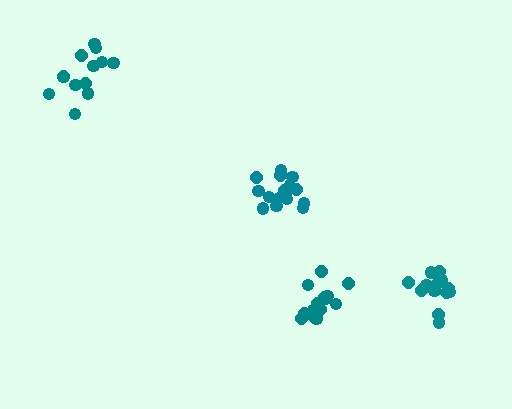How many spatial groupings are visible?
There are 4 spatial groupings.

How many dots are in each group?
Group 1: 13 dots, Group 2: 15 dots, Group 3: 16 dots, Group 4: 14 dots (58 total).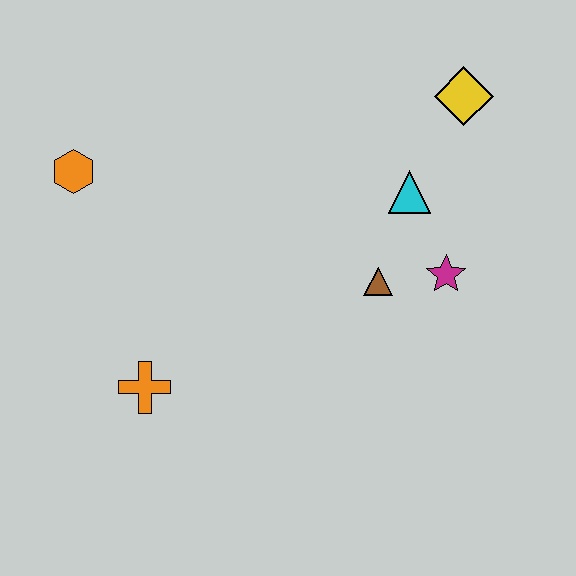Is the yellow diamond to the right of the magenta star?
Yes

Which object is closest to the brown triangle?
The magenta star is closest to the brown triangle.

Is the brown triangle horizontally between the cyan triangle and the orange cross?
Yes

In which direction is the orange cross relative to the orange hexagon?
The orange cross is below the orange hexagon.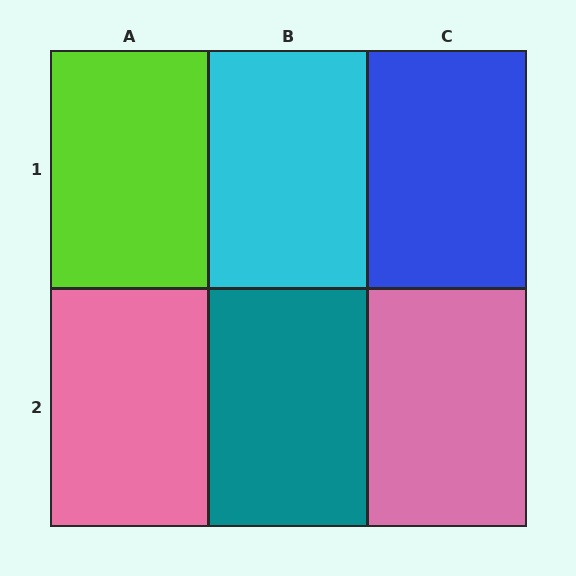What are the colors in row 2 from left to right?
Pink, teal, pink.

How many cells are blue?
1 cell is blue.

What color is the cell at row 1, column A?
Lime.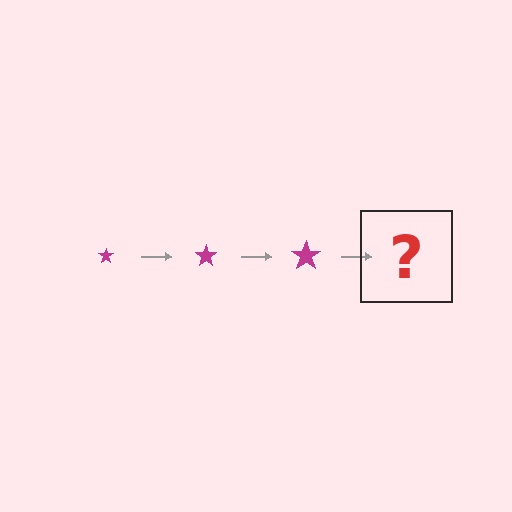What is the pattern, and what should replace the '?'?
The pattern is that the star gets progressively larger each step. The '?' should be a magenta star, larger than the previous one.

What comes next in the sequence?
The next element should be a magenta star, larger than the previous one.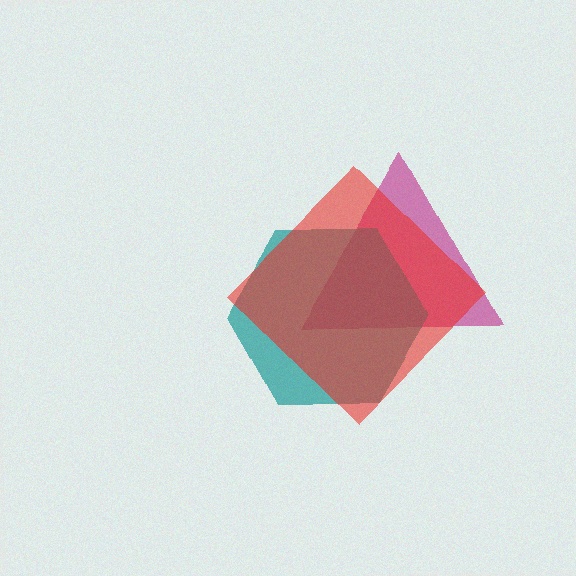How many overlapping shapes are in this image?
There are 3 overlapping shapes in the image.